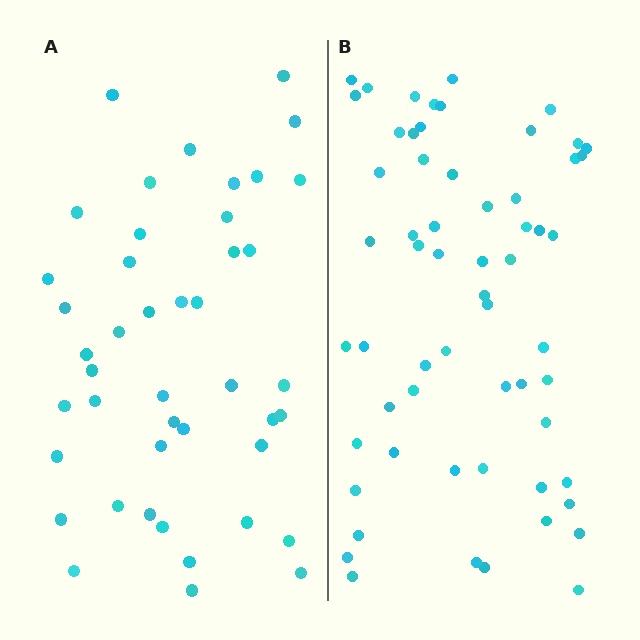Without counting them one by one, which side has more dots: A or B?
Region B (the right region) has more dots.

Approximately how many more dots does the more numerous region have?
Region B has approximately 15 more dots than region A.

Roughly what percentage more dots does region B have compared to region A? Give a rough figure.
About 35% more.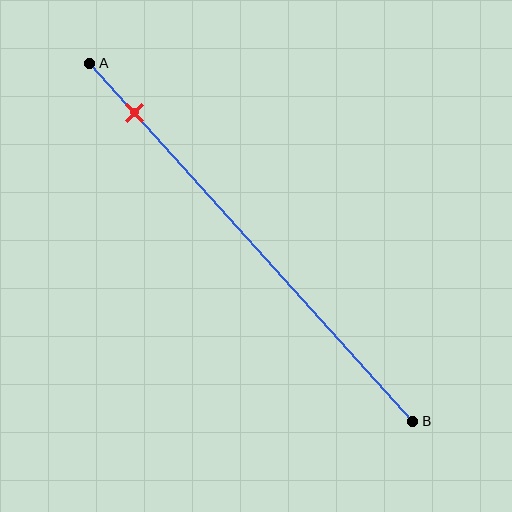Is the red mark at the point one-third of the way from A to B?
No, the mark is at about 15% from A, not at the 33% one-third point.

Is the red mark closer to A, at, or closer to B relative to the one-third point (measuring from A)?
The red mark is closer to point A than the one-third point of segment AB.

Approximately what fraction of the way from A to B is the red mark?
The red mark is approximately 15% of the way from A to B.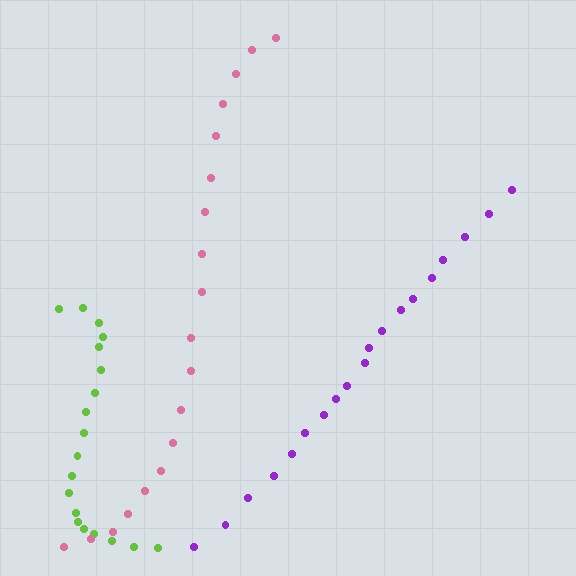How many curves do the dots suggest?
There are 3 distinct paths.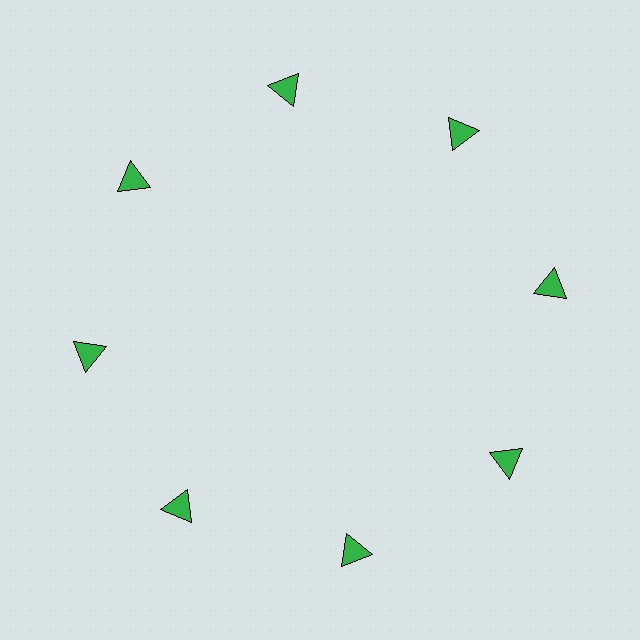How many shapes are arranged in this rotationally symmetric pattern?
There are 8 shapes, arranged in 8 groups of 1.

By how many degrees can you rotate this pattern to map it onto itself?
The pattern maps onto itself every 45 degrees of rotation.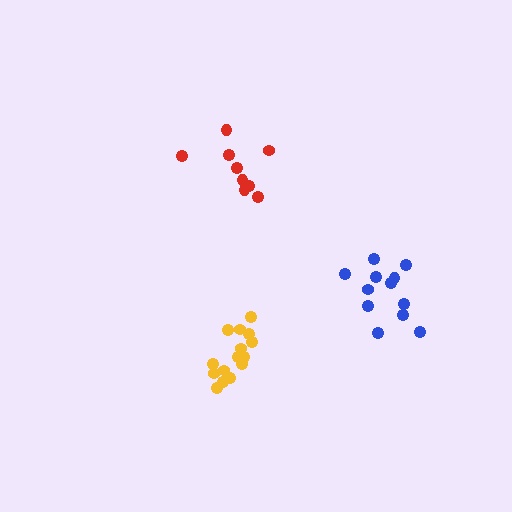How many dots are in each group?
Group 1: 15 dots, Group 2: 9 dots, Group 3: 12 dots (36 total).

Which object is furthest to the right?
The blue cluster is rightmost.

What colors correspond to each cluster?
The clusters are colored: yellow, red, blue.